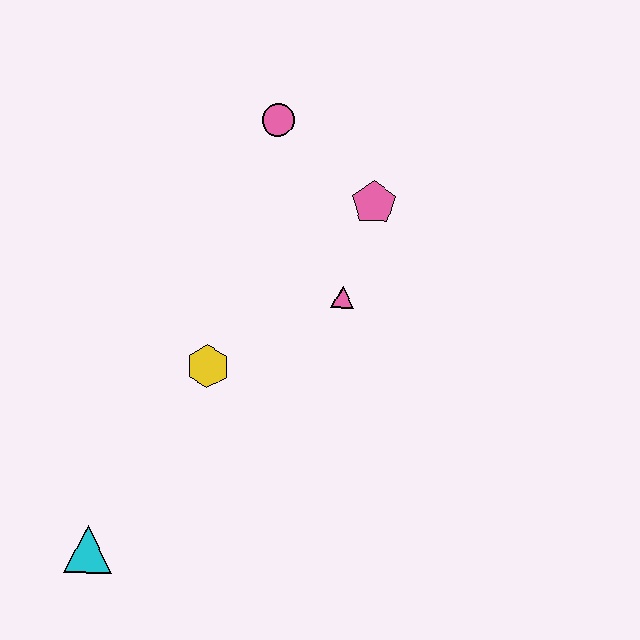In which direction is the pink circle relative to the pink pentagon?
The pink circle is to the left of the pink pentagon.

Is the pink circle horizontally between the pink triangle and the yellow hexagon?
Yes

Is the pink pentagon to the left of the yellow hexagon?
No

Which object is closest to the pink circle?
The pink pentagon is closest to the pink circle.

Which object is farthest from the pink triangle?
The cyan triangle is farthest from the pink triangle.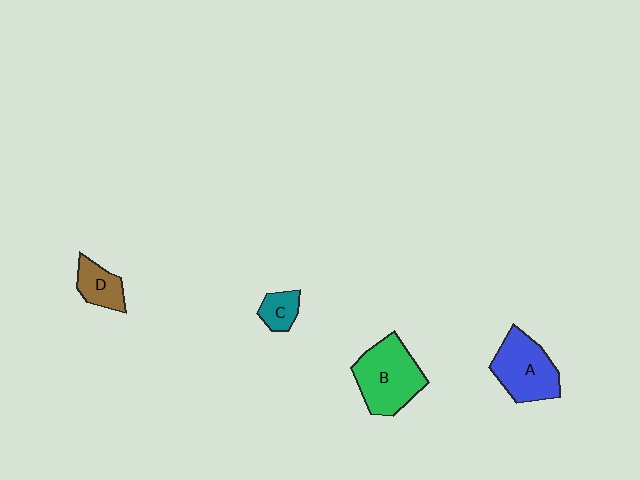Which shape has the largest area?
Shape B (green).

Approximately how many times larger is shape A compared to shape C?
Approximately 2.6 times.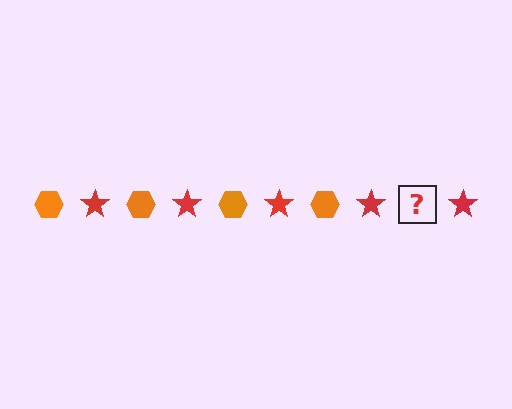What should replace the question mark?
The question mark should be replaced with an orange hexagon.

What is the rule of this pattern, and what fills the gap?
The rule is that the pattern alternates between orange hexagon and red star. The gap should be filled with an orange hexagon.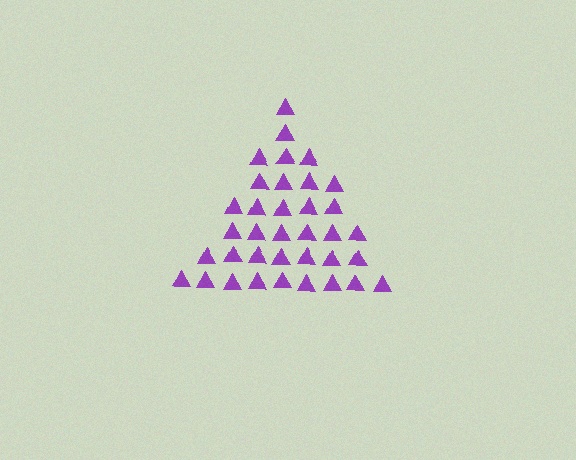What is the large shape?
The large shape is a triangle.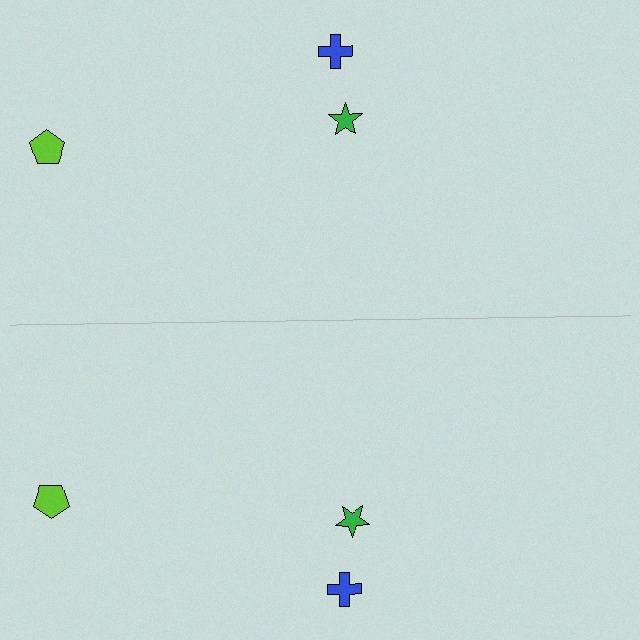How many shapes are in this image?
There are 6 shapes in this image.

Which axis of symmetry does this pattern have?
The pattern has a horizontal axis of symmetry running through the center of the image.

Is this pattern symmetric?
Yes, this pattern has bilateral (reflection) symmetry.